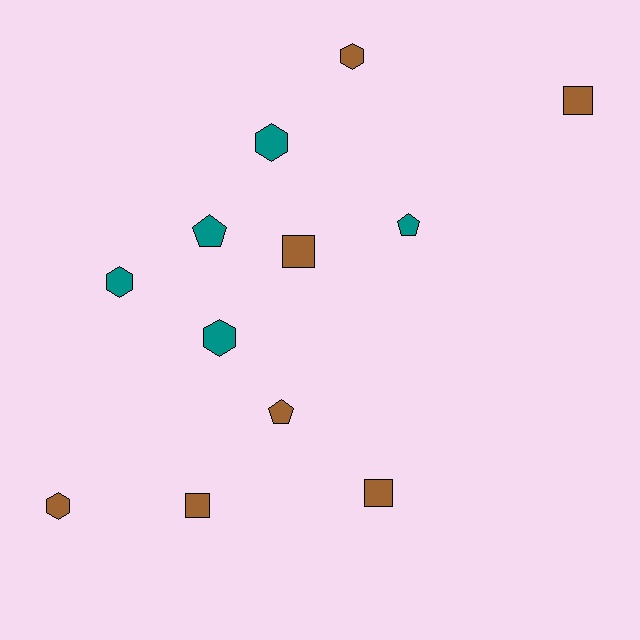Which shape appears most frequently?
Hexagon, with 5 objects.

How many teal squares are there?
There are no teal squares.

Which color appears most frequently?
Brown, with 7 objects.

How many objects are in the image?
There are 12 objects.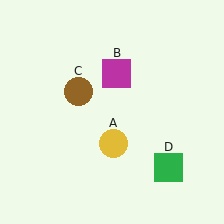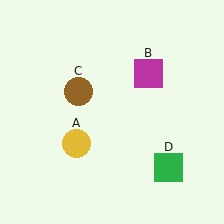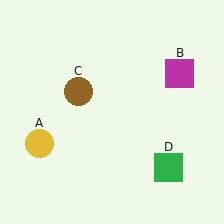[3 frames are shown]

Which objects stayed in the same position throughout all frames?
Brown circle (object C) and green square (object D) remained stationary.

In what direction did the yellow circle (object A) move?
The yellow circle (object A) moved left.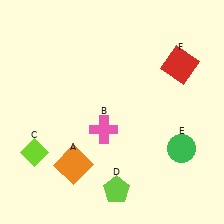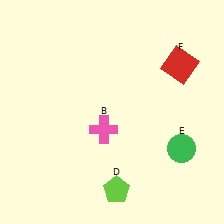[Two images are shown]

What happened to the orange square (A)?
The orange square (A) was removed in Image 2. It was in the bottom-left area of Image 1.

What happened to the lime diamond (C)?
The lime diamond (C) was removed in Image 2. It was in the bottom-left area of Image 1.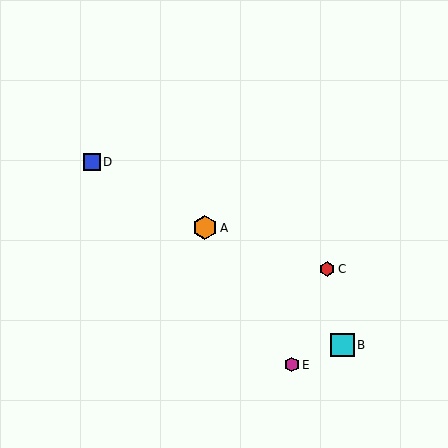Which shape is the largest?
The orange hexagon (labeled A) is the largest.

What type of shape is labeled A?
Shape A is an orange hexagon.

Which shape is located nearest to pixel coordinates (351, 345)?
The cyan square (labeled B) at (343, 345) is nearest to that location.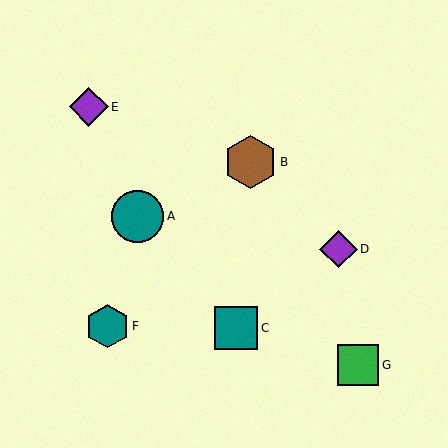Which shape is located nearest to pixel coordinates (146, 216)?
The teal circle (labeled A) at (137, 216) is nearest to that location.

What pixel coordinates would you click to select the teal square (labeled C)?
Click at (236, 328) to select the teal square C.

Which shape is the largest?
The brown hexagon (labeled B) is the largest.